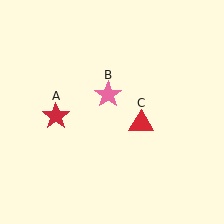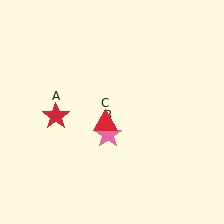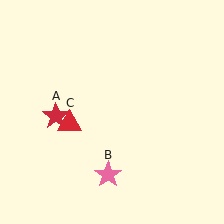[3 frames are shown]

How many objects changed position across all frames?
2 objects changed position: pink star (object B), red triangle (object C).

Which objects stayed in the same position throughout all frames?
Red star (object A) remained stationary.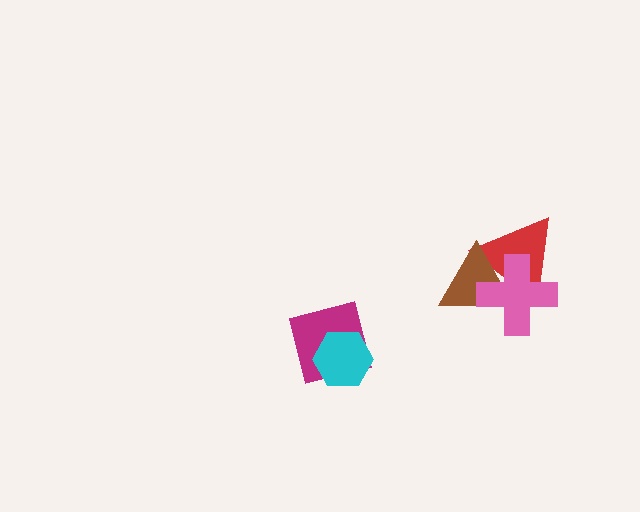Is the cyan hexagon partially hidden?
No, no other shape covers it.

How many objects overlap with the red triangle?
2 objects overlap with the red triangle.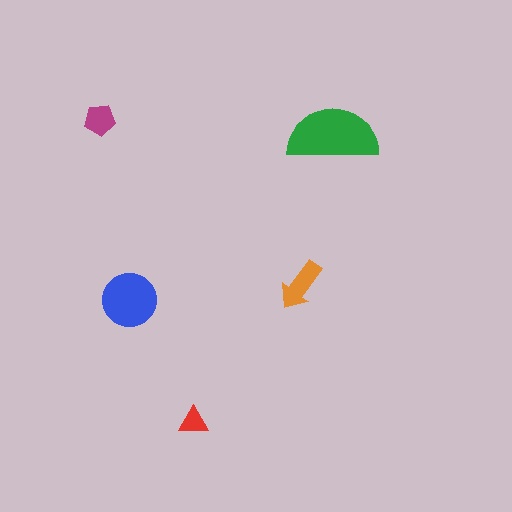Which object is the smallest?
The red triangle.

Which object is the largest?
The green semicircle.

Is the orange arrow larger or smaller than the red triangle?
Larger.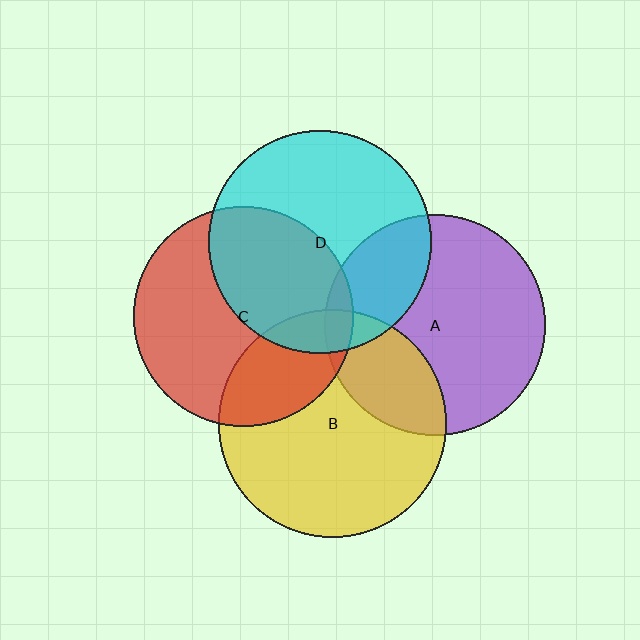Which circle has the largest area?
Circle B (yellow).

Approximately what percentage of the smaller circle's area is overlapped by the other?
Approximately 40%.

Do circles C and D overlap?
Yes.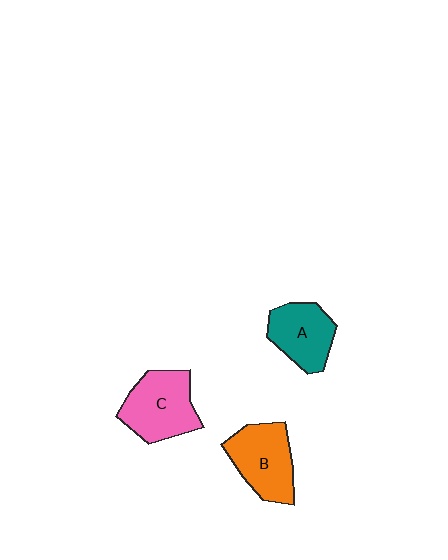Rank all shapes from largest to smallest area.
From largest to smallest: C (pink), B (orange), A (teal).